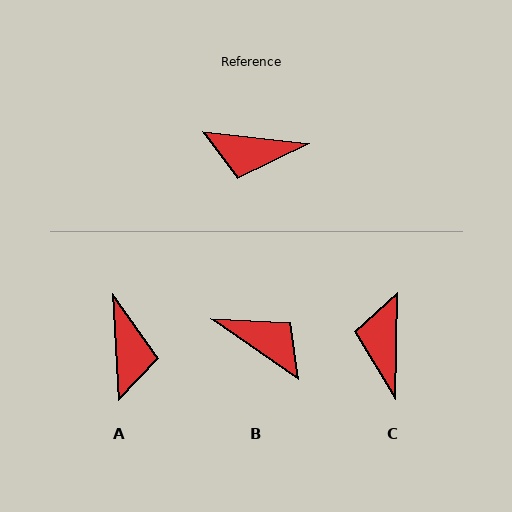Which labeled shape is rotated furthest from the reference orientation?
B, about 152 degrees away.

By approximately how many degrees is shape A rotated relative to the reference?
Approximately 100 degrees counter-clockwise.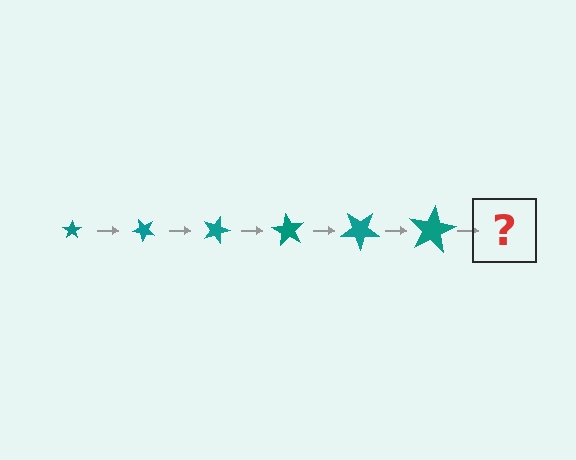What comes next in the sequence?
The next element should be a star, larger than the previous one and rotated 270 degrees from the start.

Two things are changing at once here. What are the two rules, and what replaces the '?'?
The two rules are that the star grows larger each step and it rotates 45 degrees each step. The '?' should be a star, larger than the previous one and rotated 270 degrees from the start.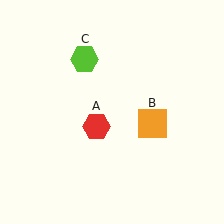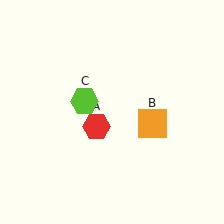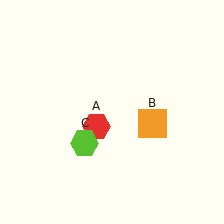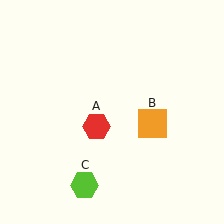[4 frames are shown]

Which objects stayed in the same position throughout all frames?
Red hexagon (object A) and orange square (object B) remained stationary.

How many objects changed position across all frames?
1 object changed position: lime hexagon (object C).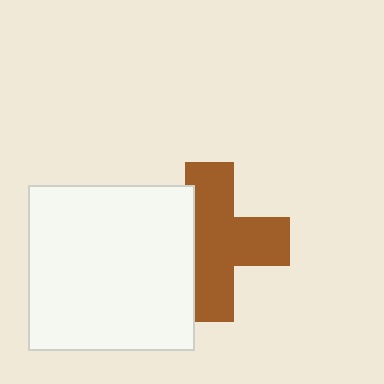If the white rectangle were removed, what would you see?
You would see the complete brown cross.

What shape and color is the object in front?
The object in front is a white rectangle.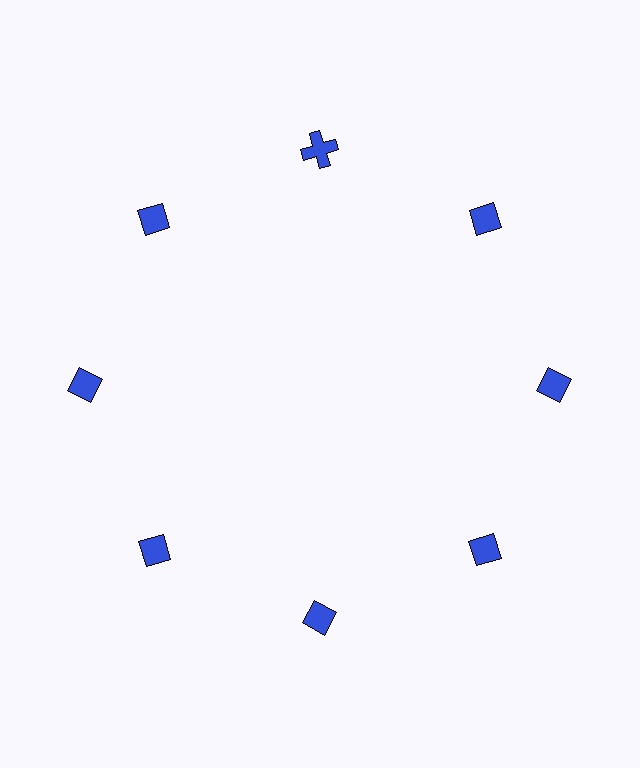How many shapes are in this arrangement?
There are 8 shapes arranged in a ring pattern.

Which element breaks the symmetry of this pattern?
The blue cross at roughly the 12 o'clock position breaks the symmetry. All other shapes are blue diamonds.